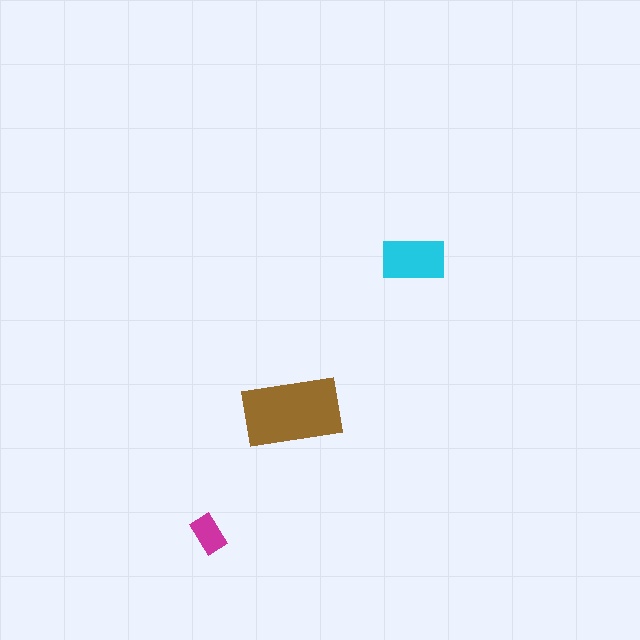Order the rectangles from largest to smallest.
the brown one, the cyan one, the magenta one.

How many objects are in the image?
There are 3 objects in the image.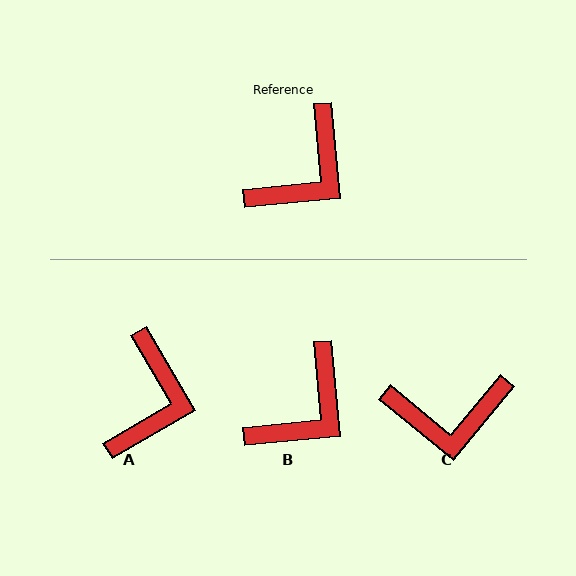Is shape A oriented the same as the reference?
No, it is off by about 25 degrees.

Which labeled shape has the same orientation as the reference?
B.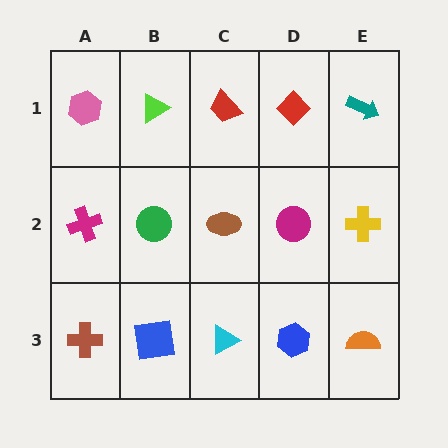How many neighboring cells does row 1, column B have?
3.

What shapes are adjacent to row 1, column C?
A brown ellipse (row 2, column C), a lime triangle (row 1, column B), a red diamond (row 1, column D).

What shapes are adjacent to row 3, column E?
A yellow cross (row 2, column E), a blue hexagon (row 3, column D).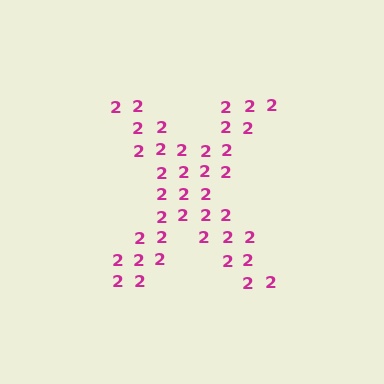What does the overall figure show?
The overall figure shows the letter X.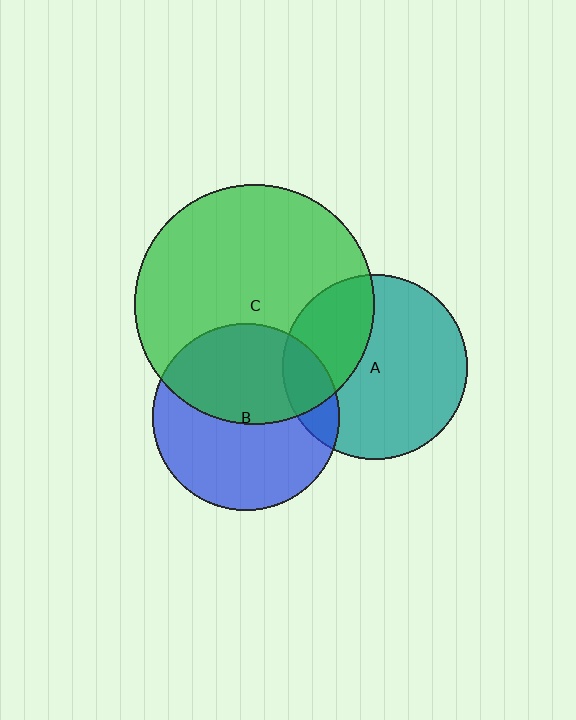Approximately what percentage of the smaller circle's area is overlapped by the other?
Approximately 15%.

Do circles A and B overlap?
Yes.